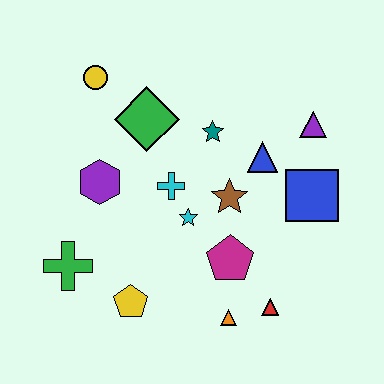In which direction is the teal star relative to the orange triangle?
The teal star is above the orange triangle.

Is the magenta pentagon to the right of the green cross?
Yes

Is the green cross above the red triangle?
Yes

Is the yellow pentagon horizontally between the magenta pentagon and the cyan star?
No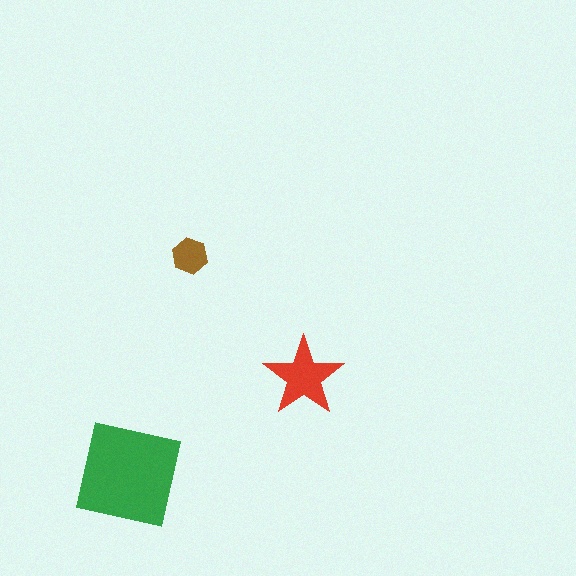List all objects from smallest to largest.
The brown hexagon, the red star, the green square.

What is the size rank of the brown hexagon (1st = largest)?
3rd.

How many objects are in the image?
There are 3 objects in the image.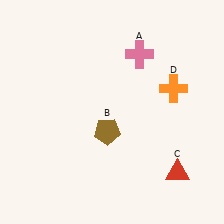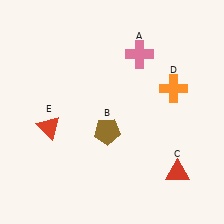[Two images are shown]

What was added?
A red triangle (E) was added in Image 2.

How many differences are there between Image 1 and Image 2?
There is 1 difference between the two images.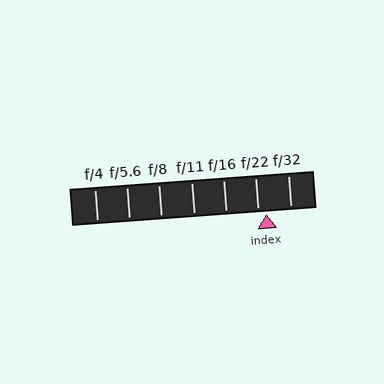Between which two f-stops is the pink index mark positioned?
The index mark is between f/22 and f/32.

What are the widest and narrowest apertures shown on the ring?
The widest aperture shown is f/4 and the narrowest is f/32.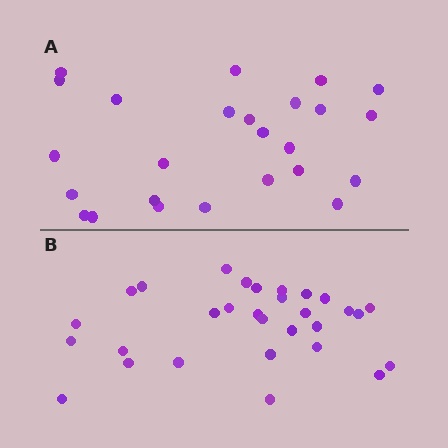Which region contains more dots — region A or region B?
Region B (the bottom region) has more dots.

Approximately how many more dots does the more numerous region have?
Region B has about 5 more dots than region A.